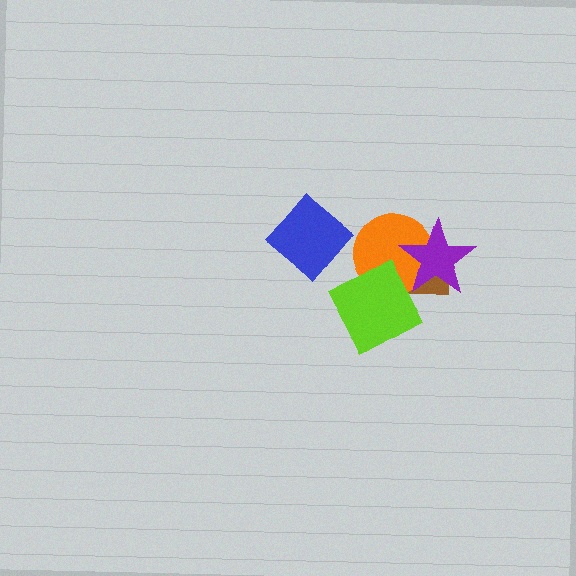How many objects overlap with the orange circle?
3 objects overlap with the orange circle.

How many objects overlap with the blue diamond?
0 objects overlap with the blue diamond.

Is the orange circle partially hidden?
Yes, it is partially covered by another shape.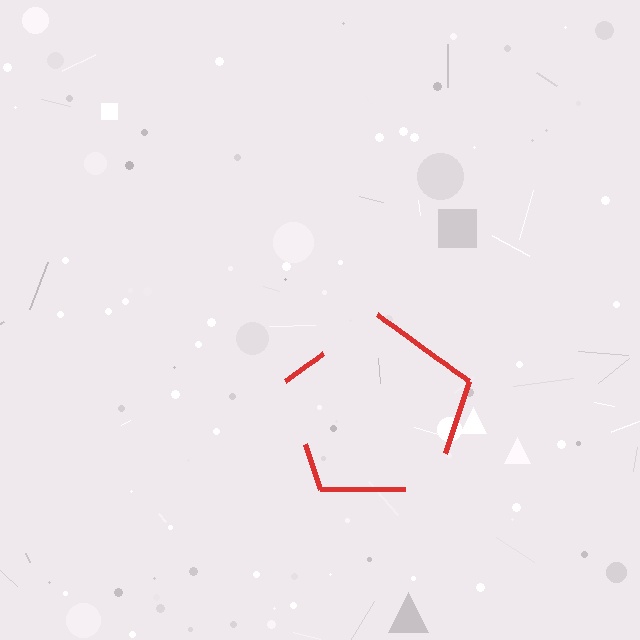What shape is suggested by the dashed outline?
The dashed outline suggests a pentagon.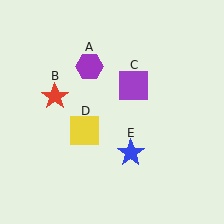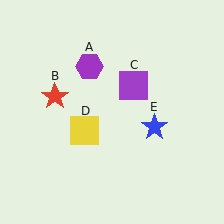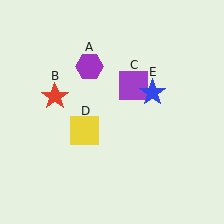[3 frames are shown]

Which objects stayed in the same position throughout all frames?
Purple hexagon (object A) and red star (object B) and purple square (object C) and yellow square (object D) remained stationary.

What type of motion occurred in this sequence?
The blue star (object E) rotated counterclockwise around the center of the scene.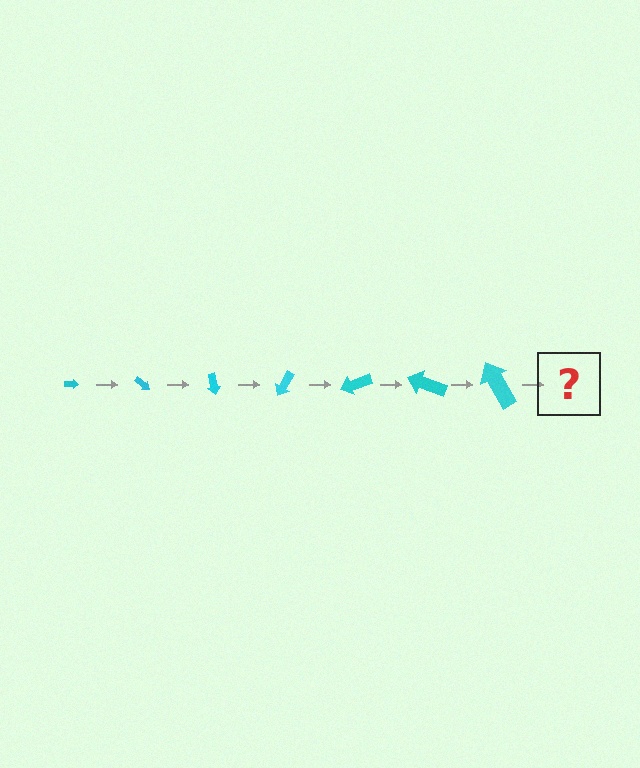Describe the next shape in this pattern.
It should be an arrow, larger than the previous one and rotated 280 degrees from the start.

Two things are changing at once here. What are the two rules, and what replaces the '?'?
The two rules are that the arrow grows larger each step and it rotates 40 degrees each step. The '?' should be an arrow, larger than the previous one and rotated 280 degrees from the start.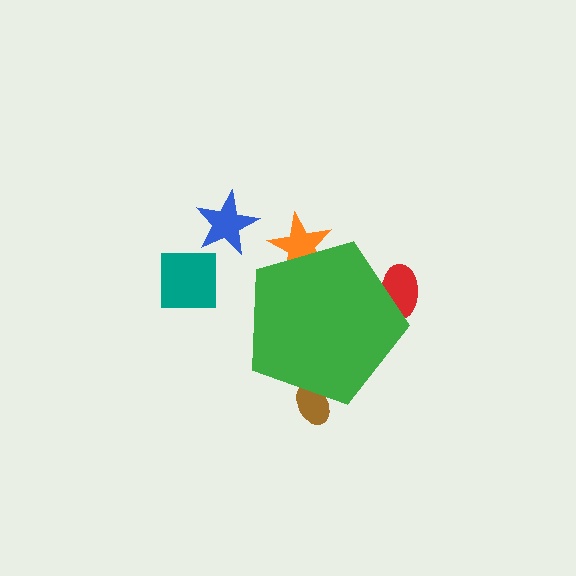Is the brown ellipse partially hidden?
Yes, the brown ellipse is partially hidden behind the green pentagon.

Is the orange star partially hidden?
Yes, the orange star is partially hidden behind the green pentagon.